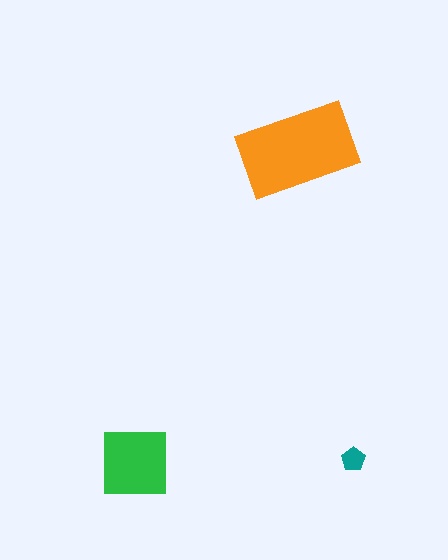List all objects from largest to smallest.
The orange rectangle, the green square, the teal pentagon.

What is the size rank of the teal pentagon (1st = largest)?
3rd.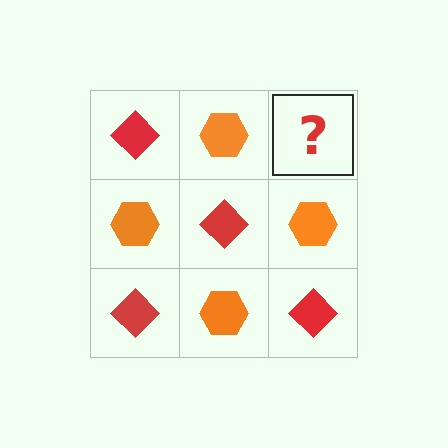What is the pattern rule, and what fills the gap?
The rule is that it alternates red diamond and orange hexagon in a checkerboard pattern. The gap should be filled with a red diamond.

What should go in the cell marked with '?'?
The missing cell should contain a red diamond.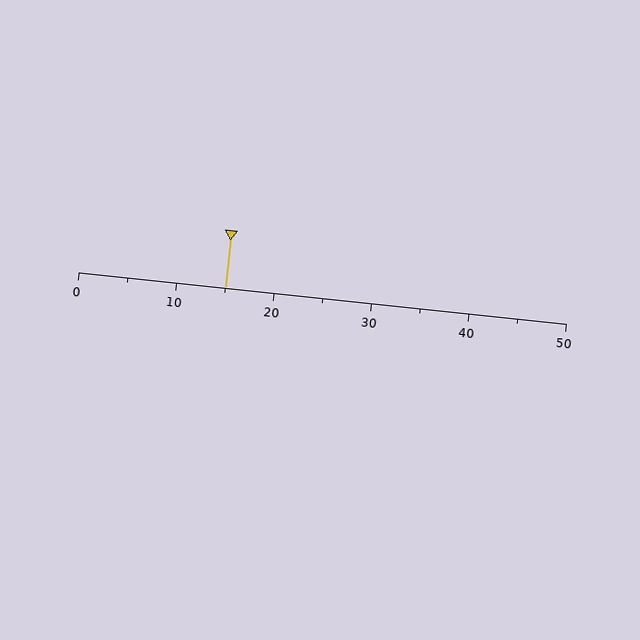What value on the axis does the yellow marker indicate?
The marker indicates approximately 15.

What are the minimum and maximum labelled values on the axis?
The axis runs from 0 to 50.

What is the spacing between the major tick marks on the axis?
The major ticks are spaced 10 apart.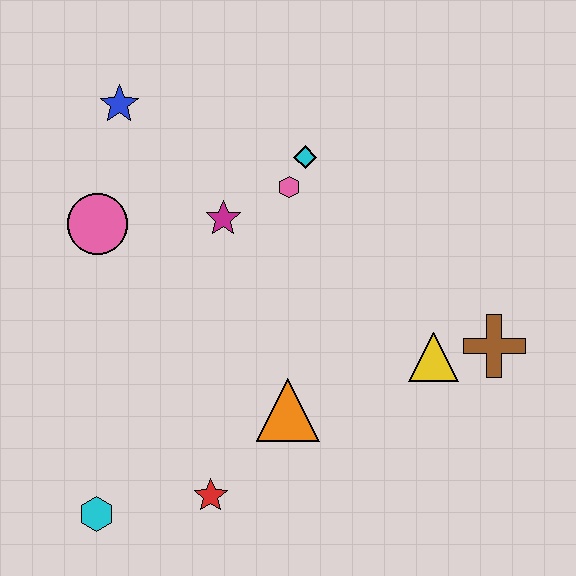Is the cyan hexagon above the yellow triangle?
No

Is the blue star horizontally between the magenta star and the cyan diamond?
No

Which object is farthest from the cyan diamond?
The cyan hexagon is farthest from the cyan diamond.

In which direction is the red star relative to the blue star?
The red star is below the blue star.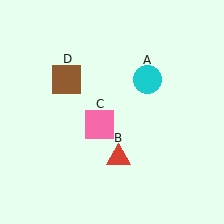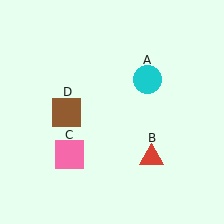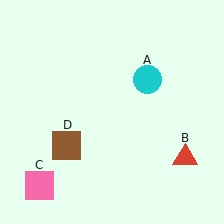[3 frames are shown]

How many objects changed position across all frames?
3 objects changed position: red triangle (object B), pink square (object C), brown square (object D).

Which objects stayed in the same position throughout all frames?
Cyan circle (object A) remained stationary.